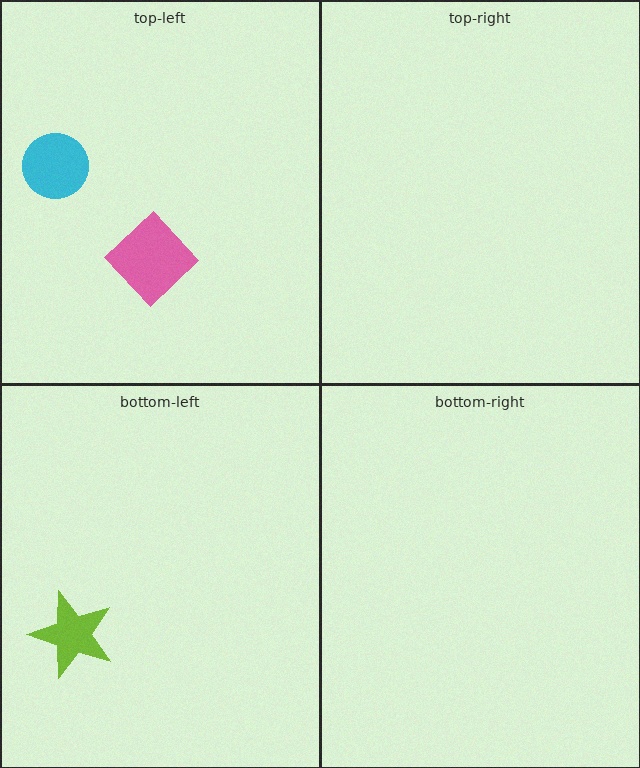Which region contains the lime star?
The bottom-left region.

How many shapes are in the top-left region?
2.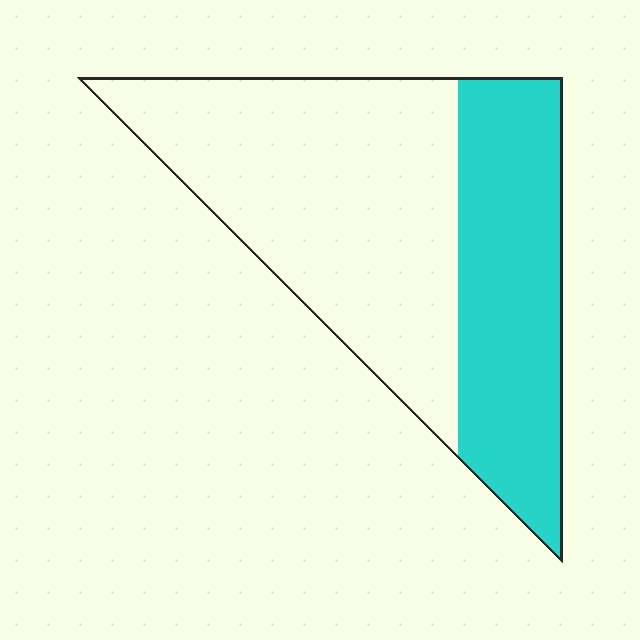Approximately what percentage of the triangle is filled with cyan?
Approximately 40%.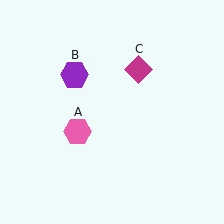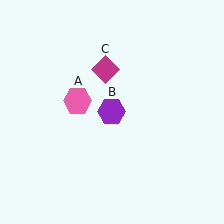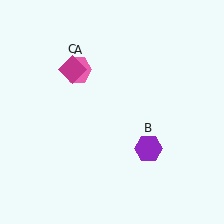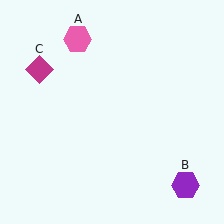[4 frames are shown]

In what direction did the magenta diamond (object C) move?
The magenta diamond (object C) moved left.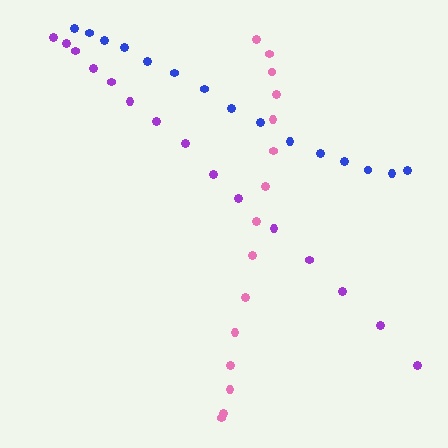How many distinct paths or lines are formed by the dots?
There are 3 distinct paths.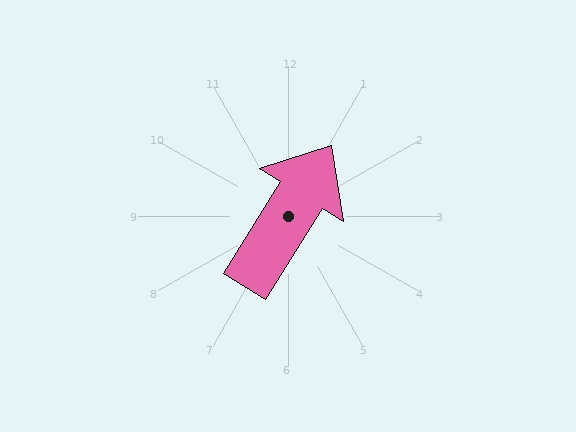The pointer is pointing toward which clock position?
Roughly 1 o'clock.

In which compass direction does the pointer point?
Northeast.